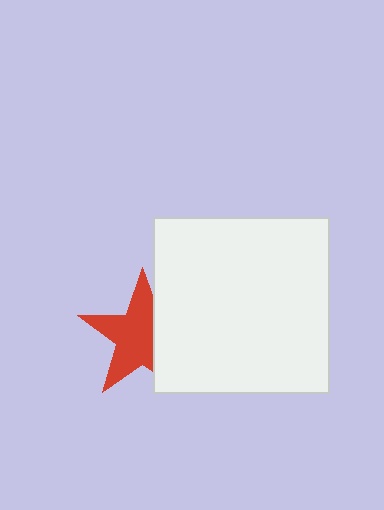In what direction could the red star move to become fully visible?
The red star could move left. That would shift it out from behind the white square entirely.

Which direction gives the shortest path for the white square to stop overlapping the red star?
Moving right gives the shortest separation.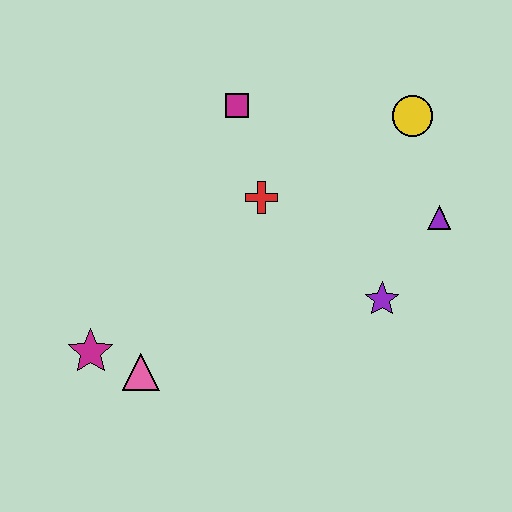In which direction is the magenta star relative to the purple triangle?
The magenta star is to the left of the purple triangle.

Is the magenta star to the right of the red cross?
No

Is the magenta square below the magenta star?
No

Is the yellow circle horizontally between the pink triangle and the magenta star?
No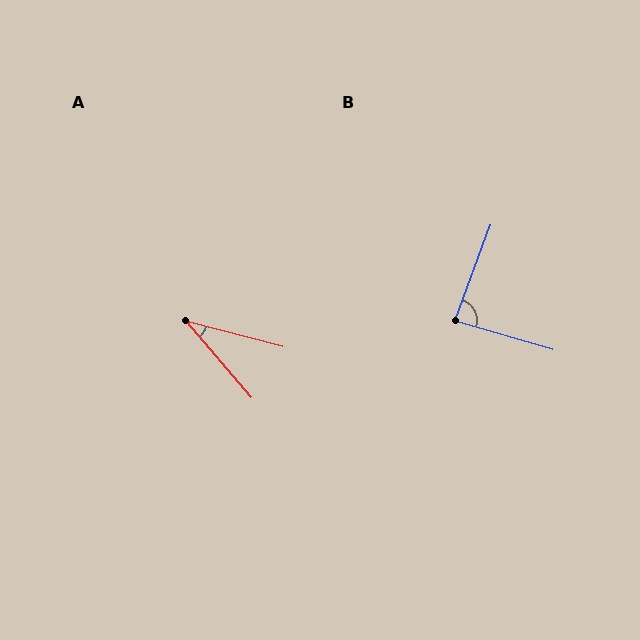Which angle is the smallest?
A, at approximately 35 degrees.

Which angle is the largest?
B, at approximately 86 degrees.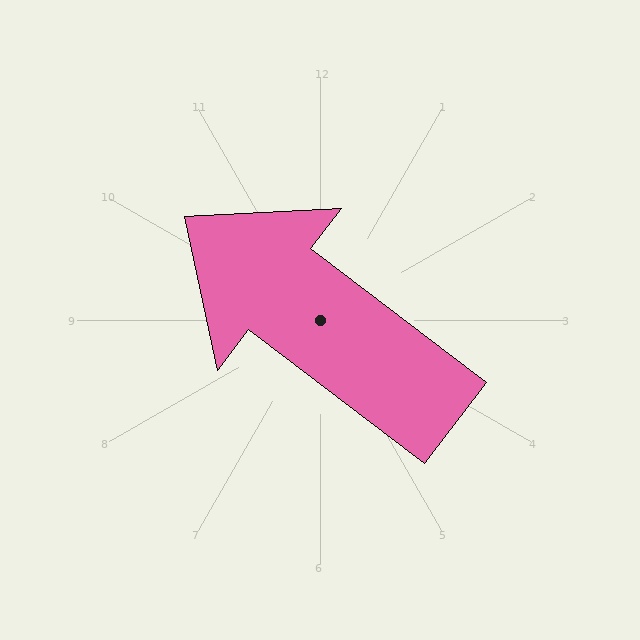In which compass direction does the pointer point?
Northwest.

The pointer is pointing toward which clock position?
Roughly 10 o'clock.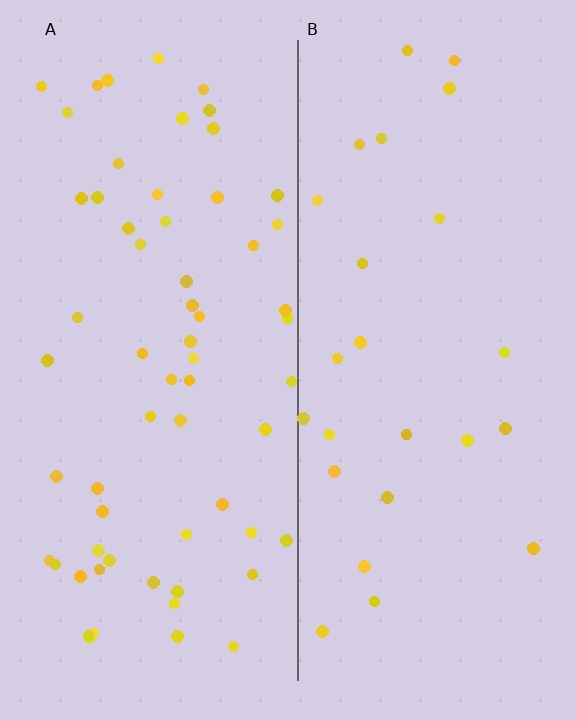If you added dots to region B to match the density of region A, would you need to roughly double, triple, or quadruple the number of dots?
Approximately double.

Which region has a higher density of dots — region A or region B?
A (the left).